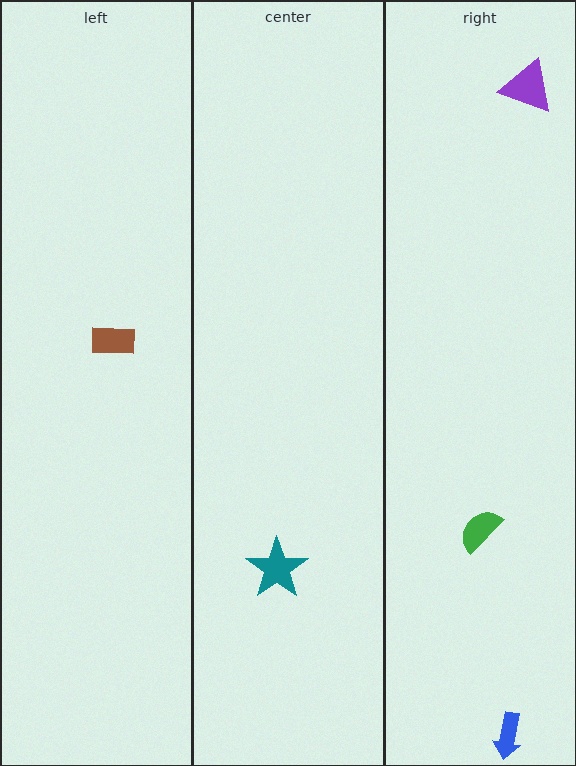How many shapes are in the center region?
1.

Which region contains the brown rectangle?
The left region.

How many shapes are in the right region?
3.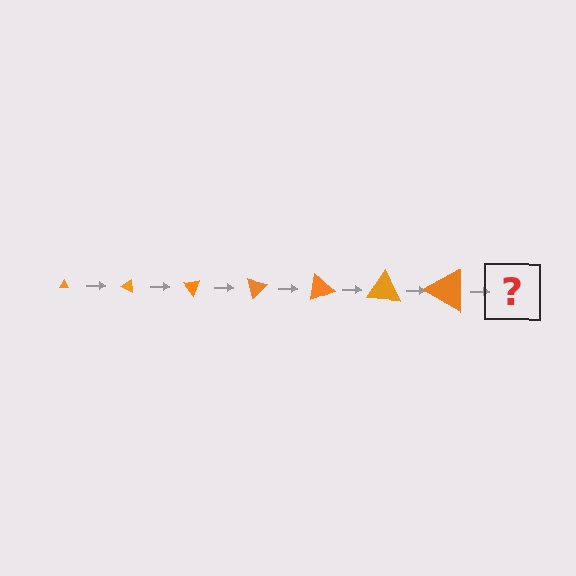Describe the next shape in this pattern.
It should be a triangle, larger than the previous one and rotated 175 degrees from the start.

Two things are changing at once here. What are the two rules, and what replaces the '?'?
The two rules are that the triangle grows larger each step and it rotates 25 degrees each step. The '?' should be a triangle, larger than the previous one and rotated 175 degrees from the start.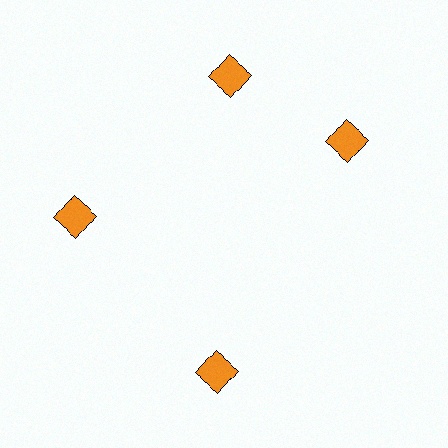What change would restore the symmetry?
The symmetry would be restored by rotating it back into even spacing with its neighbors so that all 4 diamonds sit at equal angles and equal distance from the center.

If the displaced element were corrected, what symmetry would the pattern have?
It would have 4-fold rotational symmetry — the pattern would map onto itself every 90 degrees.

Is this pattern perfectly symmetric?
No. The 4 orange diamonds are arranged in a ring, but one element near the 3 o'clock position is rotated out of alignment along the ring, breaking the 4-fold rotational symmetry.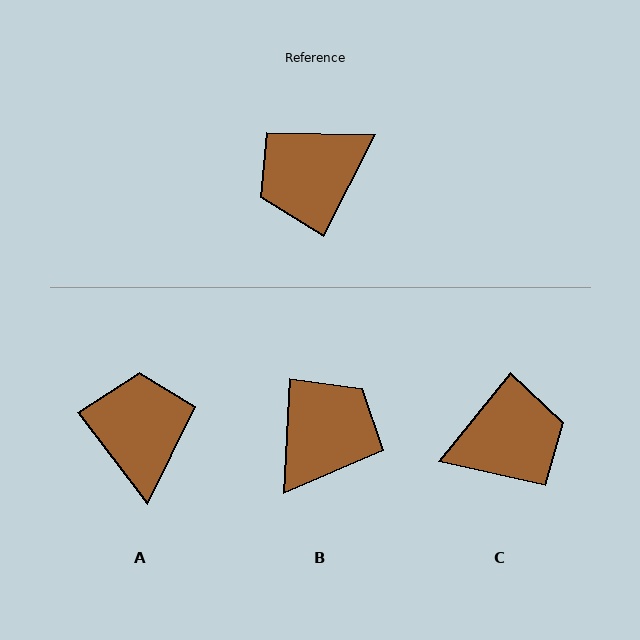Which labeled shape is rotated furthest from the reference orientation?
C, about 168 degrees away.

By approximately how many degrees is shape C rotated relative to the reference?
Approximately 168 degrees counter-clockwise.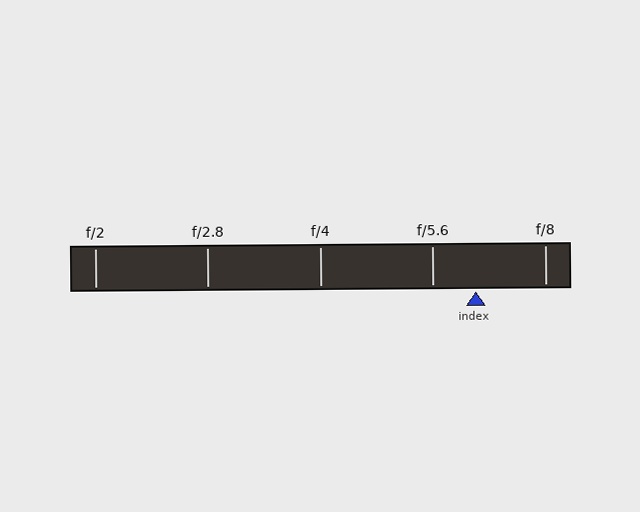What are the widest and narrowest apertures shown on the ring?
The widest aperture shown is f/2 and the narrowest is f/8.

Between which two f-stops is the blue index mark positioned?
The index mark is between f/5.6 and f/8.